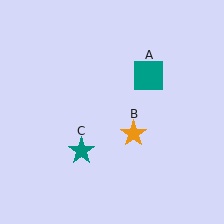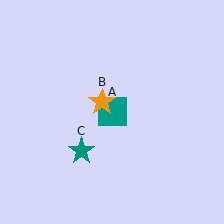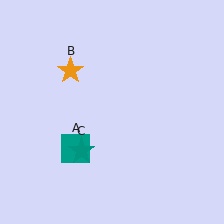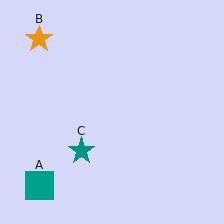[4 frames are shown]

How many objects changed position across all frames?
2 objects changed position: teal square (object A), orange star (object B).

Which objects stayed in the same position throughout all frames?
Teal star (object C) remained stationary.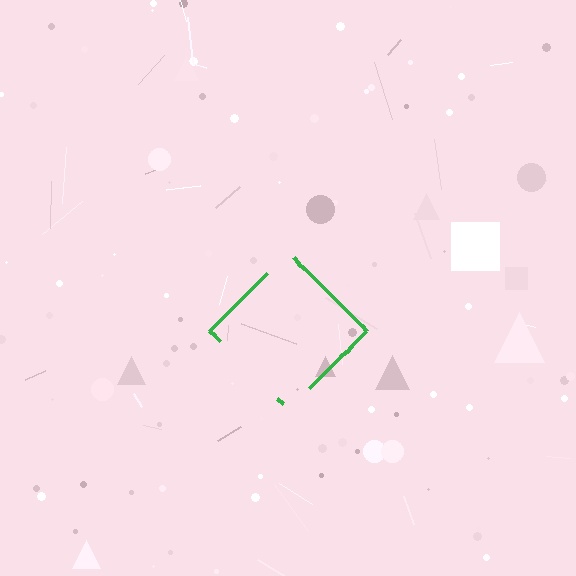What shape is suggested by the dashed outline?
The dashed outline suggests a diamond.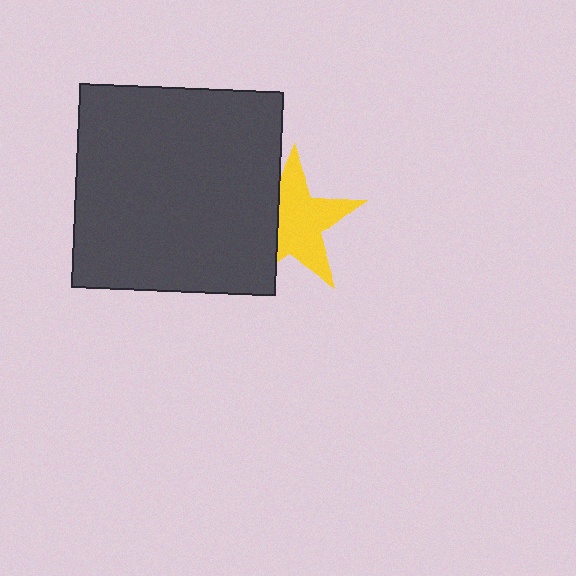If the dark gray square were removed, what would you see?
You would see the complete yellow star.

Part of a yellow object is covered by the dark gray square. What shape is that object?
It is a star.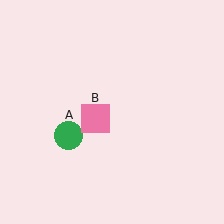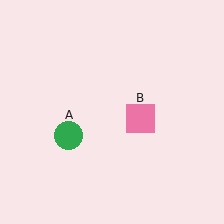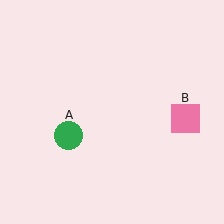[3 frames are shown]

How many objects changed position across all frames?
1 object changed position: pink square (object B).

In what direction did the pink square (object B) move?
The pink square (object B) moved right.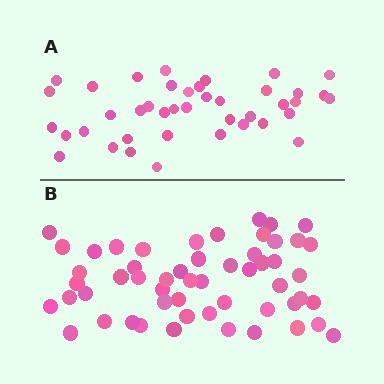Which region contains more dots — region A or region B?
Region B (the bottom region) has more dots.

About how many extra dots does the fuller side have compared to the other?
Region B has approximately 15 more dots than region A.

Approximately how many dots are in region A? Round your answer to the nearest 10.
About 40 dots. (The exact count is 41, which rounds to 40.)